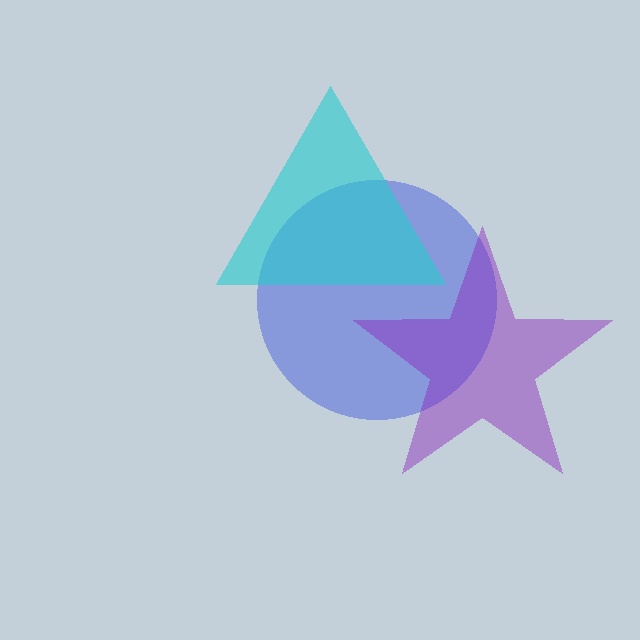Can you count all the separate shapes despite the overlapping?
Yes, there are 3 separate shapes.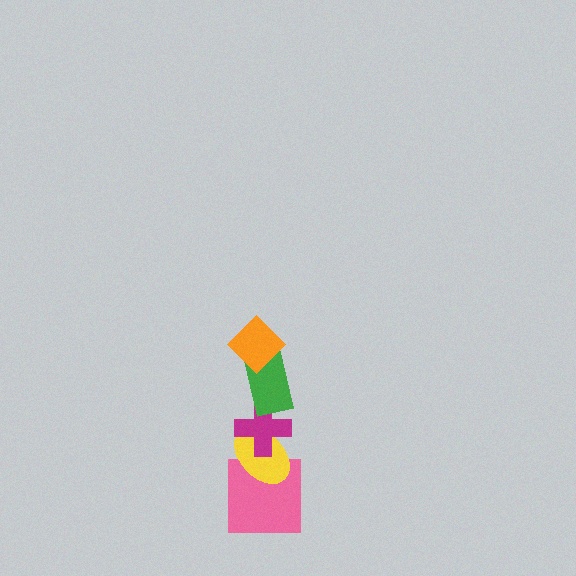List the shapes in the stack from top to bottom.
From top to bottom: the orange diamond, the green rectangle, the magenta cross, the yellow ellipse, the pink square.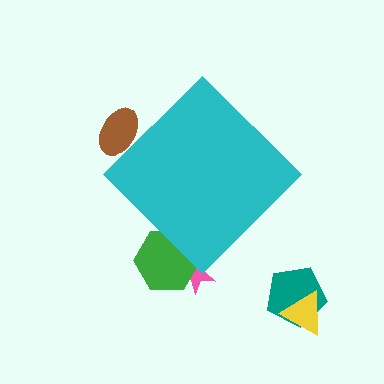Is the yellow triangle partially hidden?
No, the yellow triangle is fully visible.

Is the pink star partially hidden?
Yes, the pink star is partially hidden behind the cyan diamond.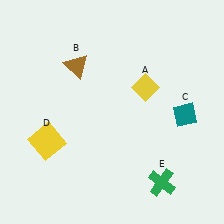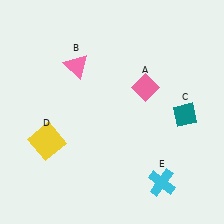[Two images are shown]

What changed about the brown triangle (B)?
In Image 1, B is brown. In Image 2, it changed to pink.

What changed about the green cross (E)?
In Image 1, E is green. In Image 2, it changed to cyan.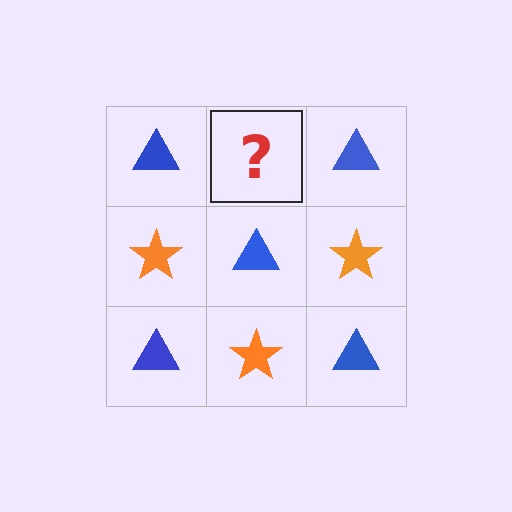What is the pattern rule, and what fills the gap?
The rule is that it alternates blue triangle and orange star in a checkerboard pattern. The gap should be filled with an orange star.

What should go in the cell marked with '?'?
The missing cell should contain an orange star.